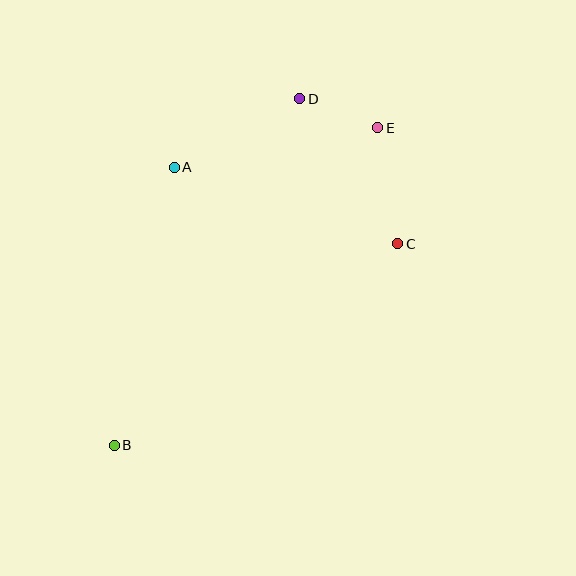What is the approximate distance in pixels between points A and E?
The distance between A and E is approximately 207 pixels.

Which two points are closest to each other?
Points D and E are closest to each other.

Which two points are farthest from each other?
Points B and E are farthest from each other.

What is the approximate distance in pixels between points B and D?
The distance between B and D is approximately 393 pixels.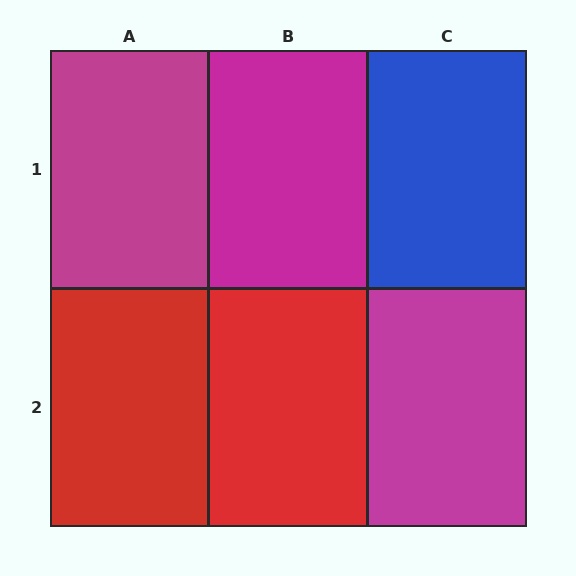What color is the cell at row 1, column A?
Magenta.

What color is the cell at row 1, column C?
Blue.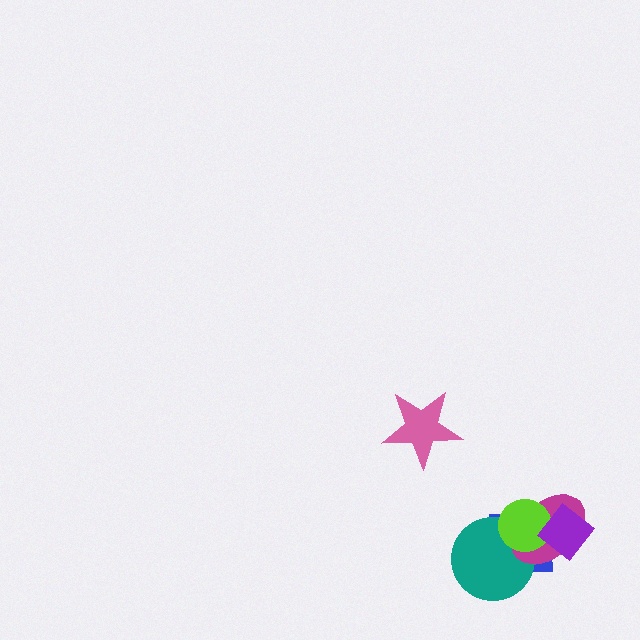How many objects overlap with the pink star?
0 objects overlap with the pink star.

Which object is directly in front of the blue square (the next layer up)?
The teal circle is directly in front of the blue square.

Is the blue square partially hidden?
Yes, it is partially covered by another shape.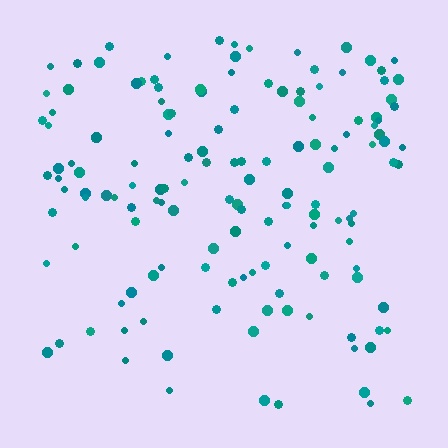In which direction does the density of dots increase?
From bottom to top, with the top side densest.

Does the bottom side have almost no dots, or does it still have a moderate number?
Still a moderate number, just noticeably fewer than the top.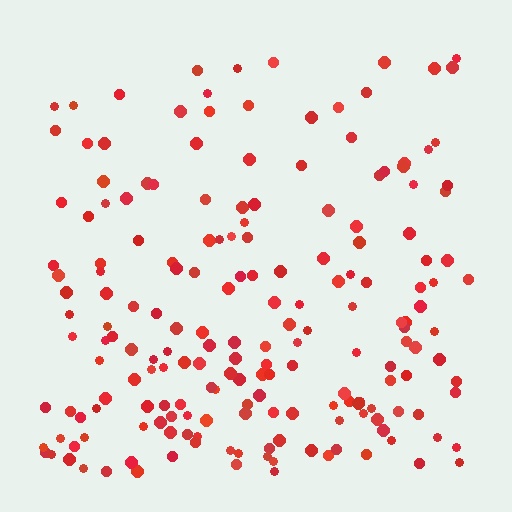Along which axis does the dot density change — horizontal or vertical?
Vertical.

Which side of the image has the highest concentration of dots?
The bottom.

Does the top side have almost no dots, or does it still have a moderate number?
Still a moderate number, just noticeably fewer than the bottom.